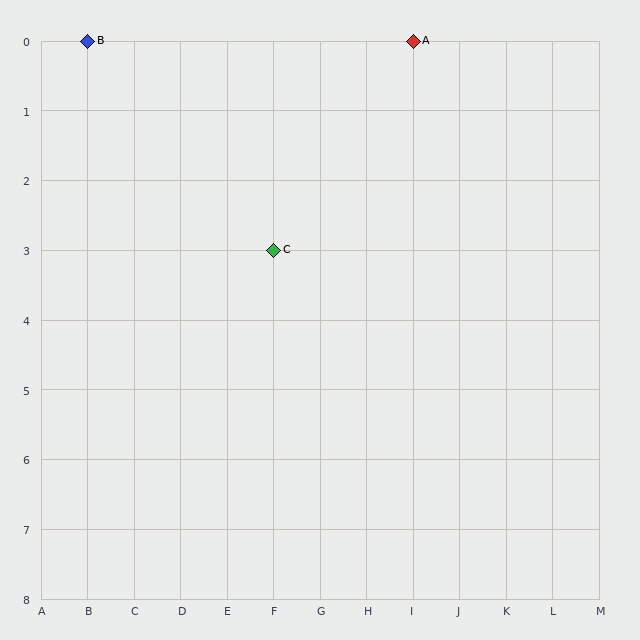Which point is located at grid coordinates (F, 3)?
Point C is at (F, 3).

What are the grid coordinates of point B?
Point B is at grid coordinates (B, 0).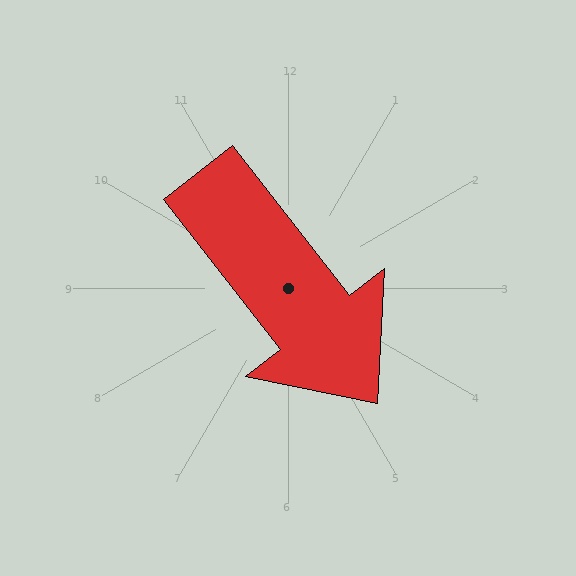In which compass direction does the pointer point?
Southeast.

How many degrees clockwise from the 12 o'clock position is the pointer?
Approximately 142 degrees.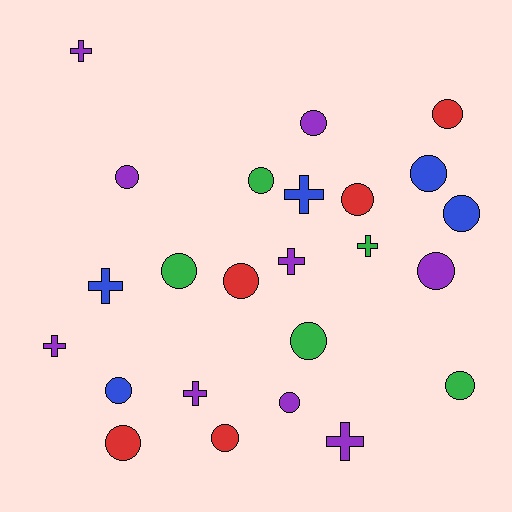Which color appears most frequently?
Purple, with 9 objects.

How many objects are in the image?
There are 24 objects.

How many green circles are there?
There are 4 green circles.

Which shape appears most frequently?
Circle, with 16 objects.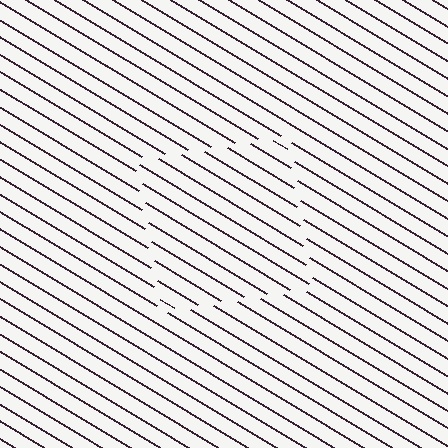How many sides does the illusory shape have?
4 sides — the line-ends trace a square.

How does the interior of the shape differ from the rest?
The interior of the shape contains the same grating, shifted by half a period — the contour is defined by the phase discontinuity where line-ends from the inner and outer gratings abut.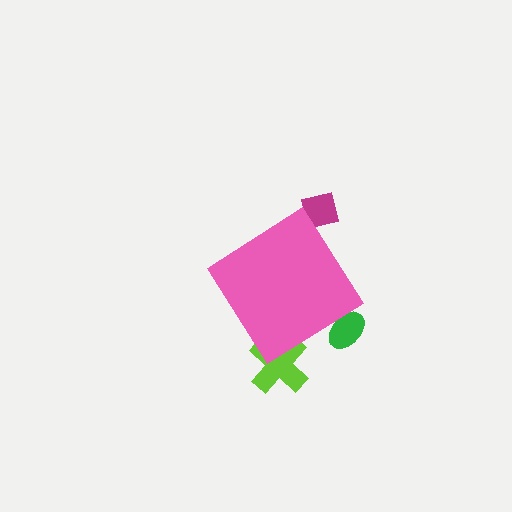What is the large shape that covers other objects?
A pink diamond.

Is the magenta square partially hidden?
Yes, the magenta square is partially hidden behind the pink diamond.